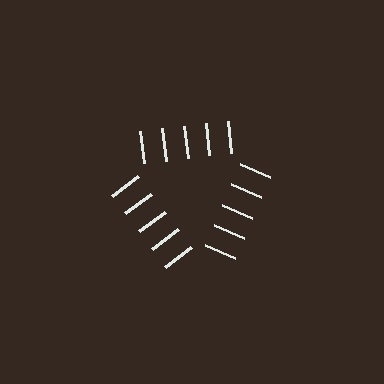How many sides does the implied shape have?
3 sides — the line-ends trace a triangle.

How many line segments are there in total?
15 — 5 along each of the 3 edges.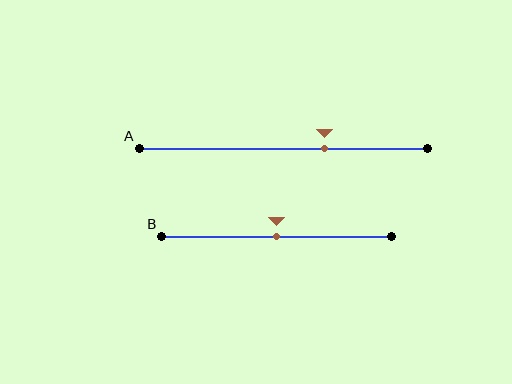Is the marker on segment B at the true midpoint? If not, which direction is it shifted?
Yes, the marker on segment B is at the true midpoint.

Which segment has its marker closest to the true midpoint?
Segment B has its marker closest to the true midpoint.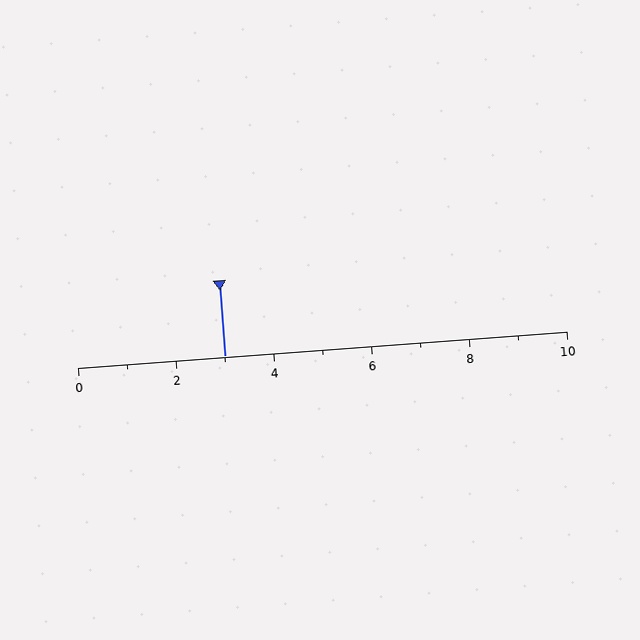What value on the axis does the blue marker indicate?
The marker indicates approximately 3.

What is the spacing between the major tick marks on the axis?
The major ticks are spaced 2 apart.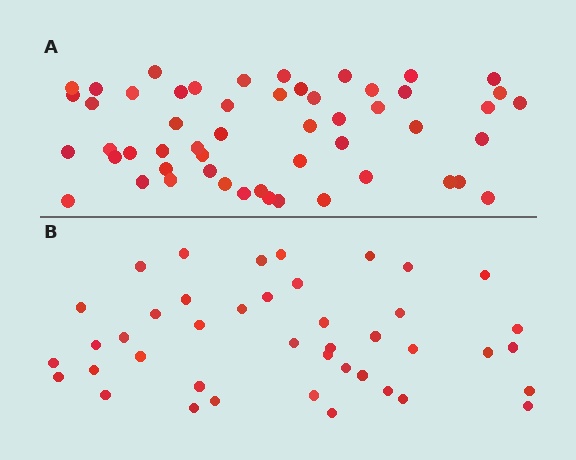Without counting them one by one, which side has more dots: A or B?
Region A (the top region) has more dots.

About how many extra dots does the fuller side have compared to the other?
Region A has roughly 12 or so more dots than region B.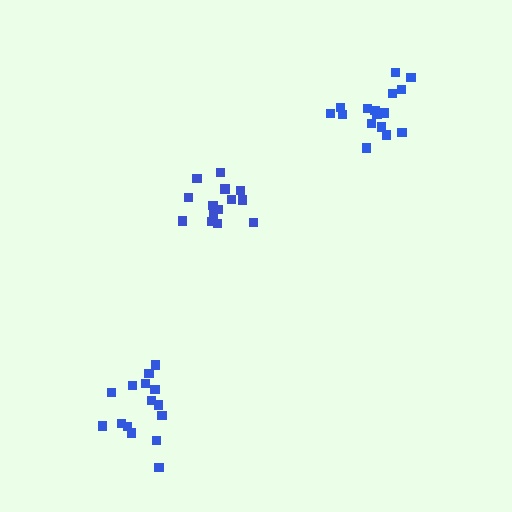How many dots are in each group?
Group 1: 16 dots, Group 2: 14 dots, Group 3: 15 dots (45 total).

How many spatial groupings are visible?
There are 3 spatial groupings.